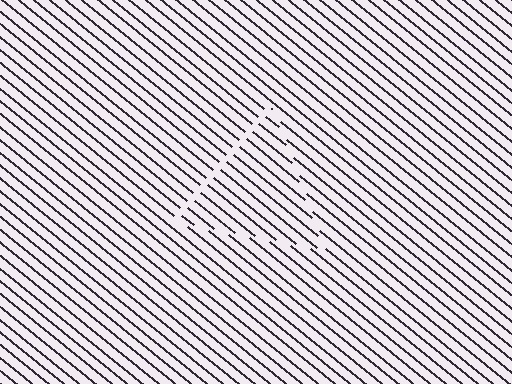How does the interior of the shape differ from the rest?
The interior of the shape contains the same grating, shifted by half a period — the contour is defined by the phase discontinuity where line-ends from the inner and outer gratings abut.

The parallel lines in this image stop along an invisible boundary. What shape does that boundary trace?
An illusory triangle. The interior of the shape contains the same grating, shifted by half a period — the contour is defined by the phase discontinuity where line-ends from the inner and outer gratings abut.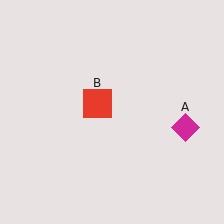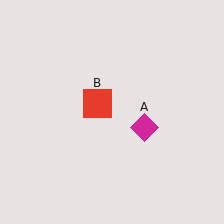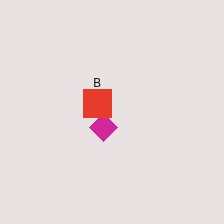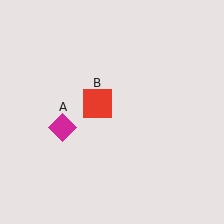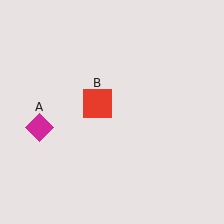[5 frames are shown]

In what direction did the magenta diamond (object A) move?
The magenta diamond (object A) moved left.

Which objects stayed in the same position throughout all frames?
Red square (object B) remained stationary.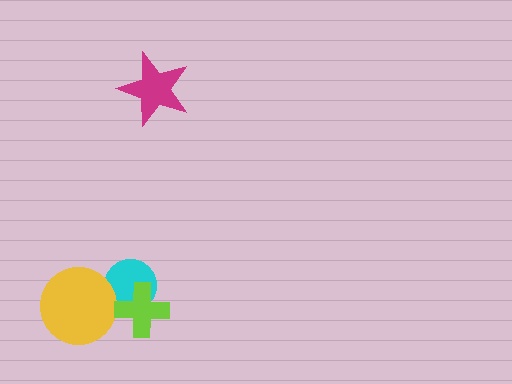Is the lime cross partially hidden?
No, no other shape covers it.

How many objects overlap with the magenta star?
0 objects overlap with the magenta star.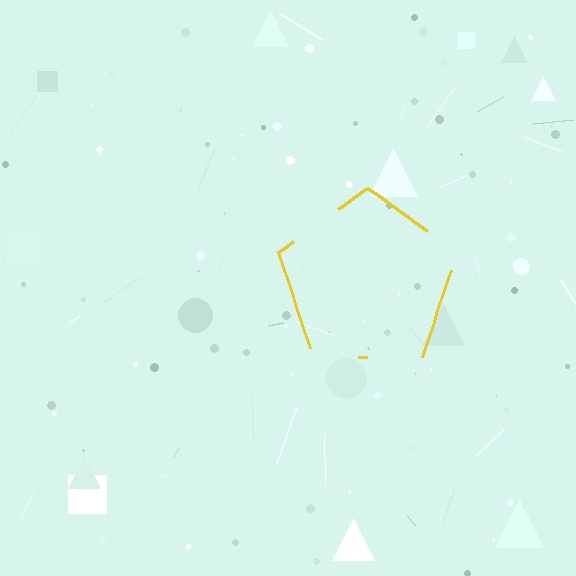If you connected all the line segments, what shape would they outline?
They would outline a pentagon.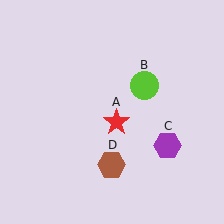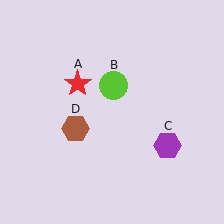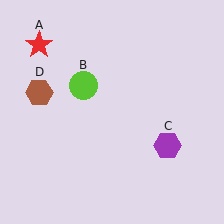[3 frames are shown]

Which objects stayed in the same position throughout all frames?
Purple hexagon (object C) remained stationary.